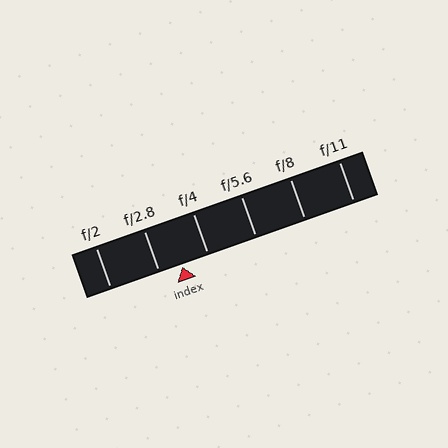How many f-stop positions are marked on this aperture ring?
There are 6 f-stop positions marked.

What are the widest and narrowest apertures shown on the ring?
The widest aperture shown is f/2 and the narrowest is f/11.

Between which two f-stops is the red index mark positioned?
The index mark is between f/2.8 and f/4.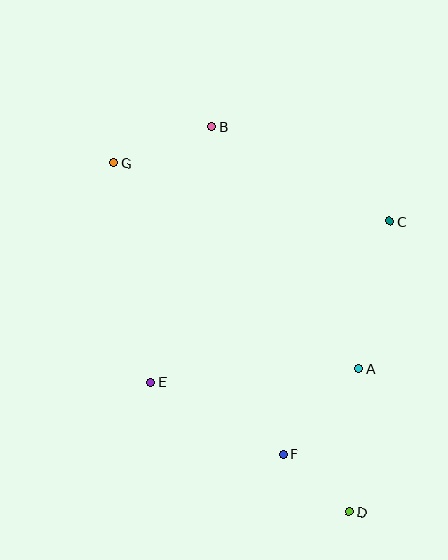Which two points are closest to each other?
Points D and F are closest to each other.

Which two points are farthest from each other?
Points D and G are farthest from each other.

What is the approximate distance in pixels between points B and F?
The distance between B and F is approximately 335 pixels.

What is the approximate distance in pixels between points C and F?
The distance between C and F is approximately 256 pixels.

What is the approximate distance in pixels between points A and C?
The distance between A and C is approximately 150 pixels.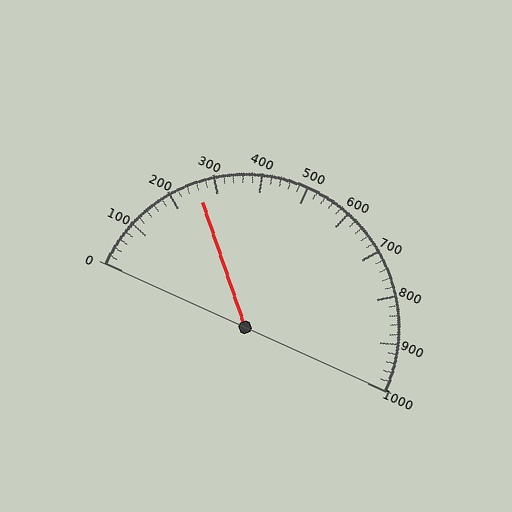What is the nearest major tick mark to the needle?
The nearest major tick mark is 300.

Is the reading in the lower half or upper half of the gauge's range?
The reading is in the lower half of the range (0 to 1000).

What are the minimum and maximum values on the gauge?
The gauge ranges from 0 to 1000.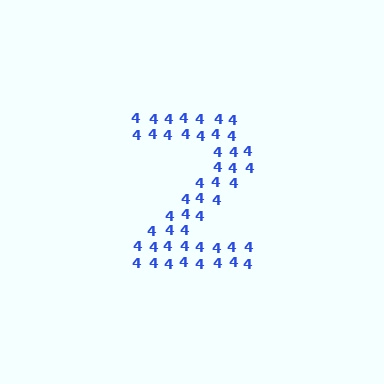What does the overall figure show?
The overall figure shows the digit 2.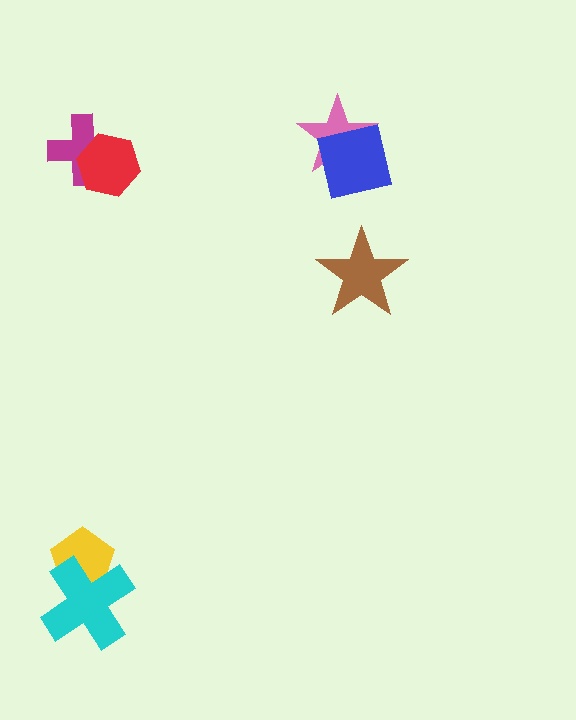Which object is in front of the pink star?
The blue square is in front of the pink star.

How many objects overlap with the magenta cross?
1 object overlaps with the magenta cross.